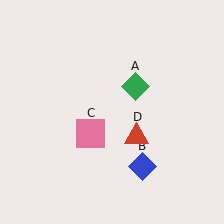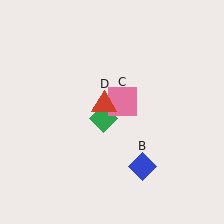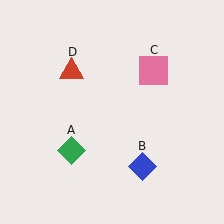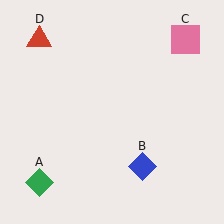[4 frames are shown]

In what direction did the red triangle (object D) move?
The red triangle (object D) moved up and to the left.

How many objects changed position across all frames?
3 objects changed position: green diamond (object A), pink square (object C), red triangle (object D).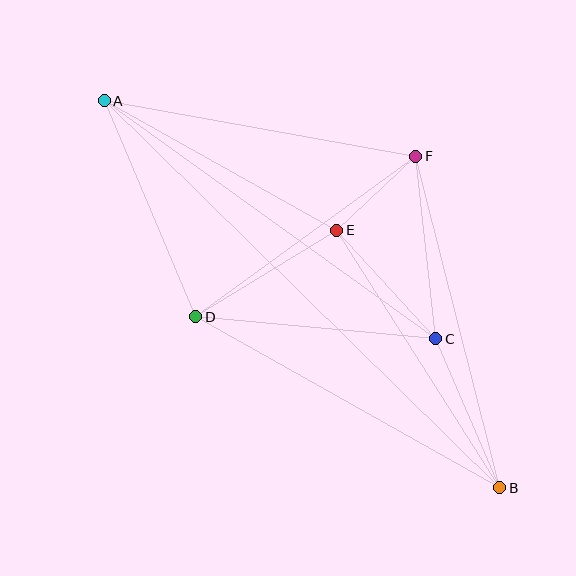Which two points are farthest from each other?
Points A and B are farthest from each other.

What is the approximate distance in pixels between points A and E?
The distance between A and E is approximately 266 pixels.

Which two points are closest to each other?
Points E and F are closest to each other.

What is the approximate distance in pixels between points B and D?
The distance between B and D is approximately 349 pixels.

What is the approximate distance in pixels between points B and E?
The distance between B and E is approximately 305 pixels.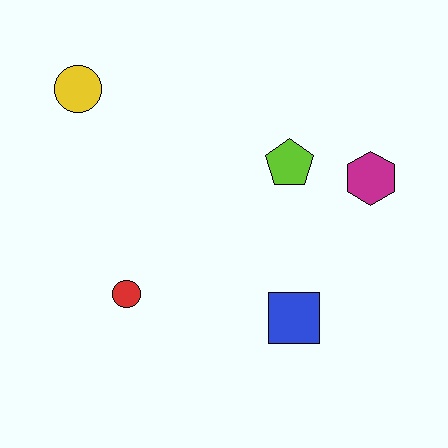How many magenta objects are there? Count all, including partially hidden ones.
There is 1 magenta object.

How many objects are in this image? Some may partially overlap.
There are 5 objects.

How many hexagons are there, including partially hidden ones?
There is 1 hexagon.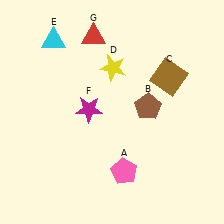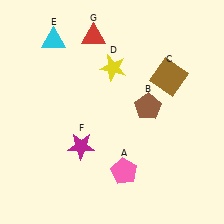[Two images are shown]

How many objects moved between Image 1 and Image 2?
1 object moved between the two images.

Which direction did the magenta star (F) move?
The magenta star (F) moved down.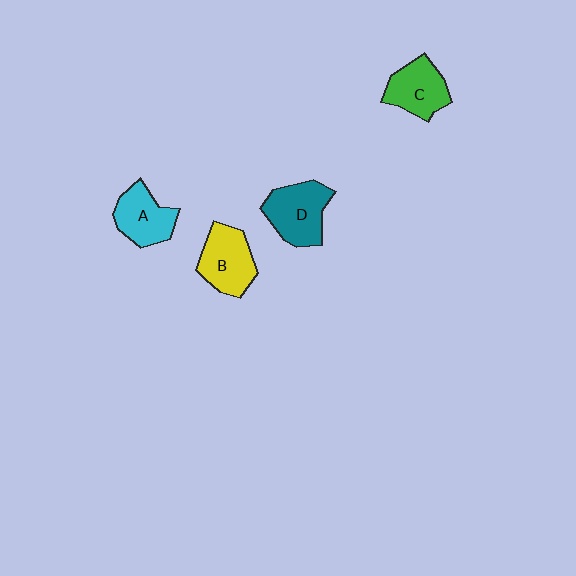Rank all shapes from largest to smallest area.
From largest to smallest: D (teal), B (yellow), C (green), A (cyan).